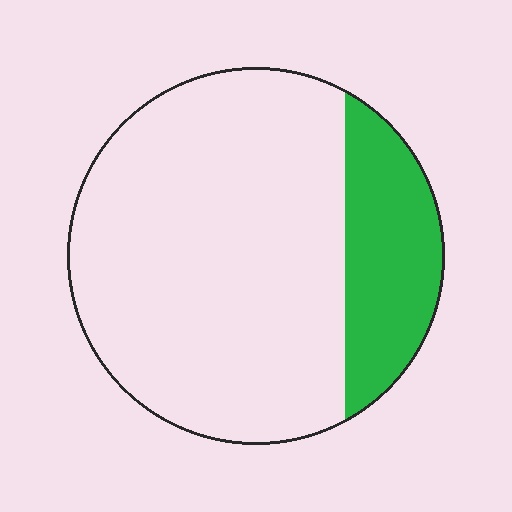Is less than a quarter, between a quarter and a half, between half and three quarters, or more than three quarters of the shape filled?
Less than a quarter.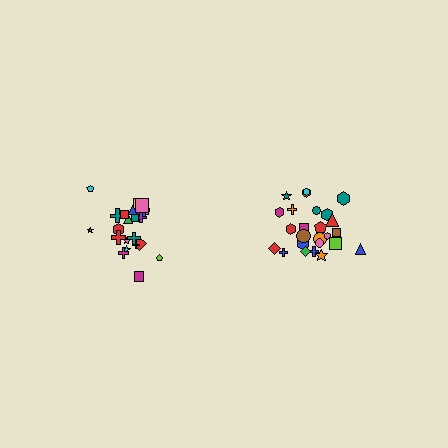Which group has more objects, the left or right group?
The right group.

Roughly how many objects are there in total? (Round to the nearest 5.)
Roughly 45 objects in total.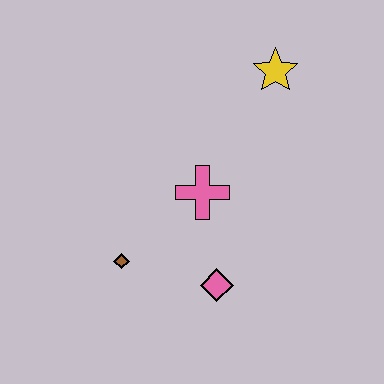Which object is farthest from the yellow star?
The brown diamond is farthest from the yellow star.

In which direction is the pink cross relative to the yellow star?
The pink cross is below the yellow star.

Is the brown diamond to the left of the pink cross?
Yes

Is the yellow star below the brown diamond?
No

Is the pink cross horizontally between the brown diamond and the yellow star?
Yes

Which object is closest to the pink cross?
The pink diamond is closest to the pink cross.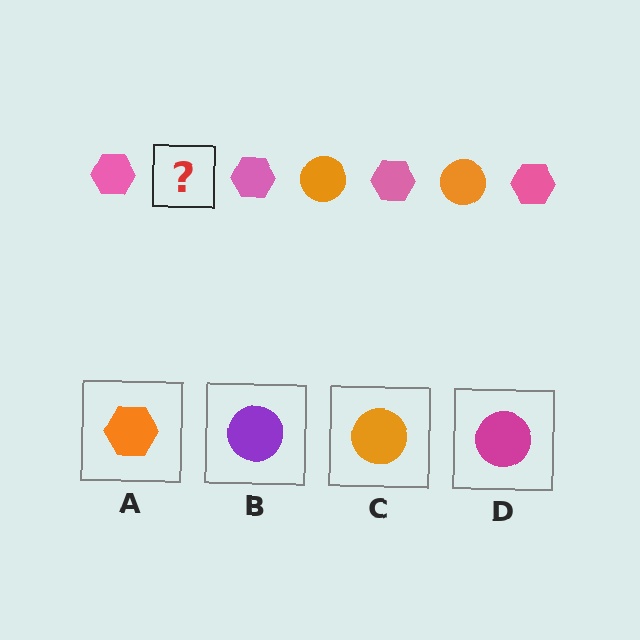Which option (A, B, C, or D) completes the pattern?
C.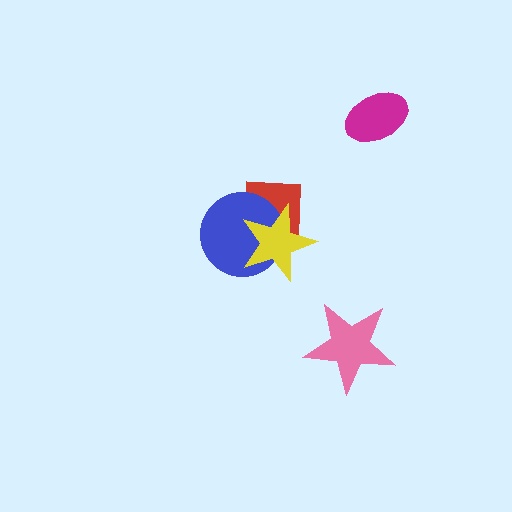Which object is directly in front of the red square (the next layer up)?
The blue circle is directly in front of the red square.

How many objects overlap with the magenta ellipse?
0 objects overlap with the magenta ellipse.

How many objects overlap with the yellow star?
2 objects overlap with the yellow star.